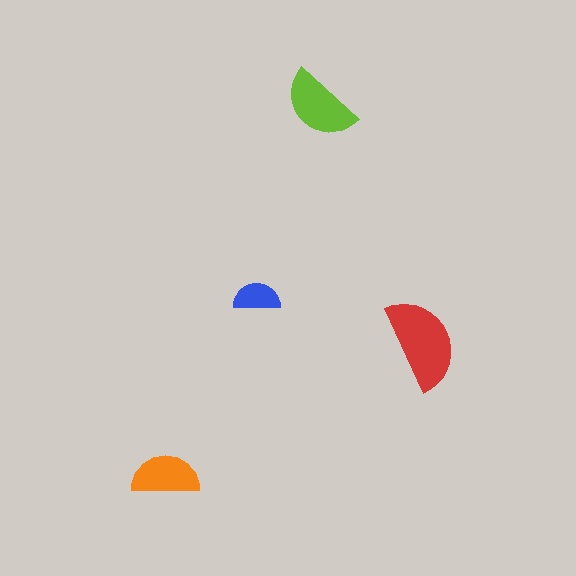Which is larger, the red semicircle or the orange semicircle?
The red one.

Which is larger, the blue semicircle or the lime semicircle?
The lime one.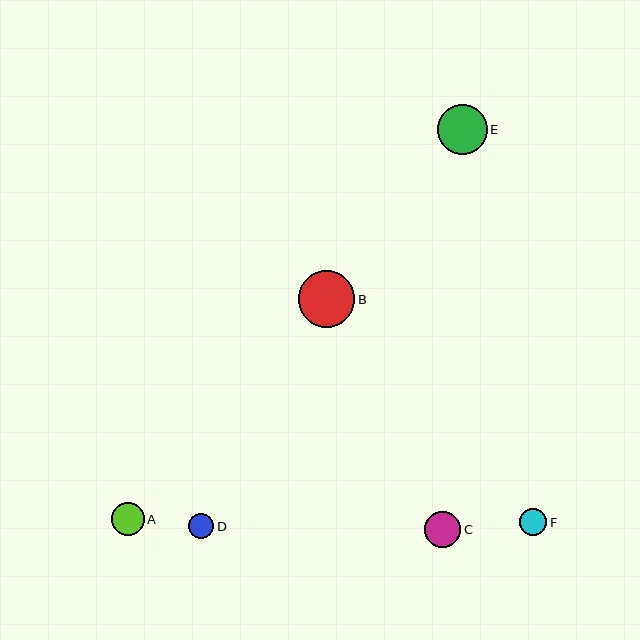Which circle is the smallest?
Circle D is the smallest with a size of approximately 26 pixels.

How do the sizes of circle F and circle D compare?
Circle F and circle D are approximately the same size.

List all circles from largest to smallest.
From largest to smallest: B, E, C, A, F, D.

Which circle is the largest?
Circle B is the largest with a size of approximately 56 pixels.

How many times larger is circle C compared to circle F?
Circle C is approximately 1.3 times the size of circle F.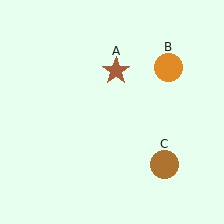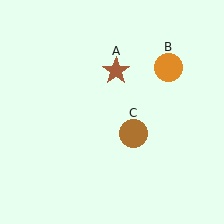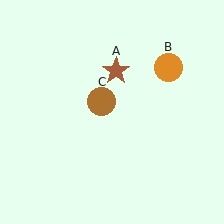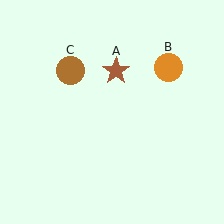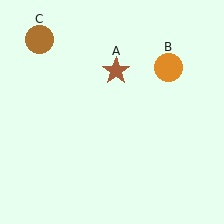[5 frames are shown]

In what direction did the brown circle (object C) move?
The brown circle (object C) moved up and to the left.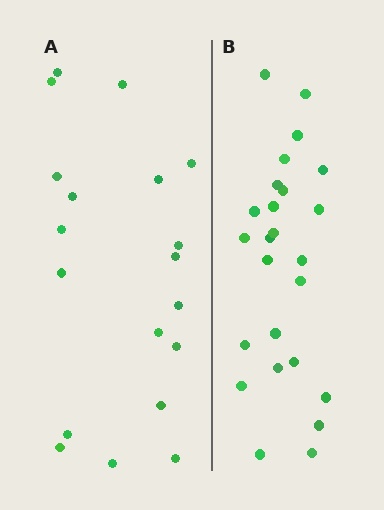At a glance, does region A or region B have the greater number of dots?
Region B (the right region) has more dots.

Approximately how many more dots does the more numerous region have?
Region B has about 6 more dots than region A.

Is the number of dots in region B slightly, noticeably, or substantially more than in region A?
Region B has noticeably more, but not dramatically so. The ratio is roughly 1.3 to 1.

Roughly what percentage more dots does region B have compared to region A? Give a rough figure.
About 30% more.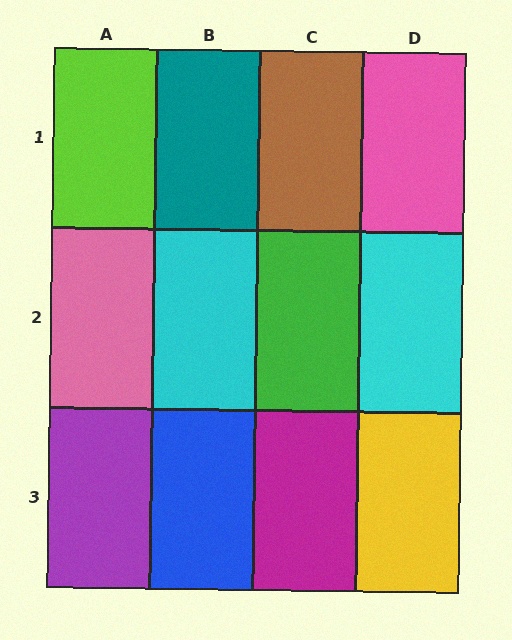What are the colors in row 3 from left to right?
Purple, blue, magenta, yellow.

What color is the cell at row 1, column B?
Teal.